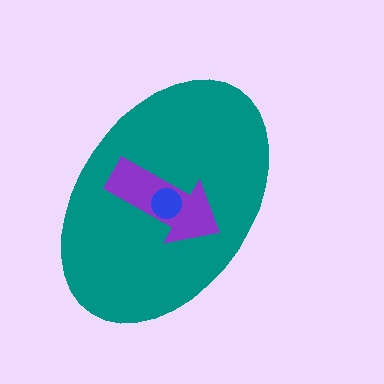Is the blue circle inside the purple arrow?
Yes.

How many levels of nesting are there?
3.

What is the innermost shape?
The blue circle.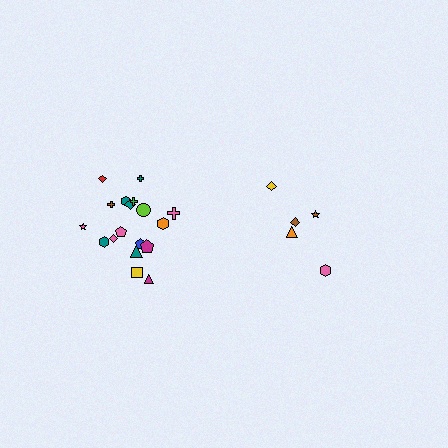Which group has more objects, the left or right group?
The left group.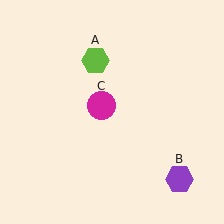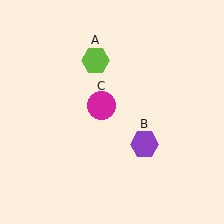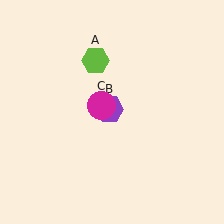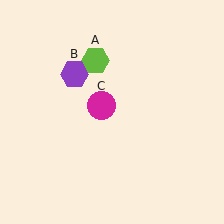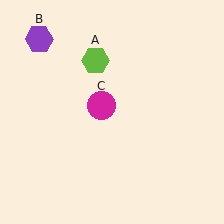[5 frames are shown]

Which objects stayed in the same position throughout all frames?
Lime hexagon (object A) and magenta circle (object C) remained stationary.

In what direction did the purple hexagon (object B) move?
The purple hexagon (object B) moved up and to the left.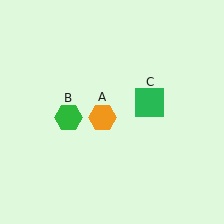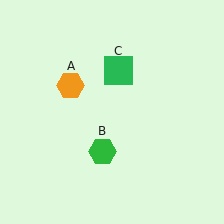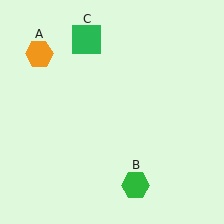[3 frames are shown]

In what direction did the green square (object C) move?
The green square (object C) moved up and to the left.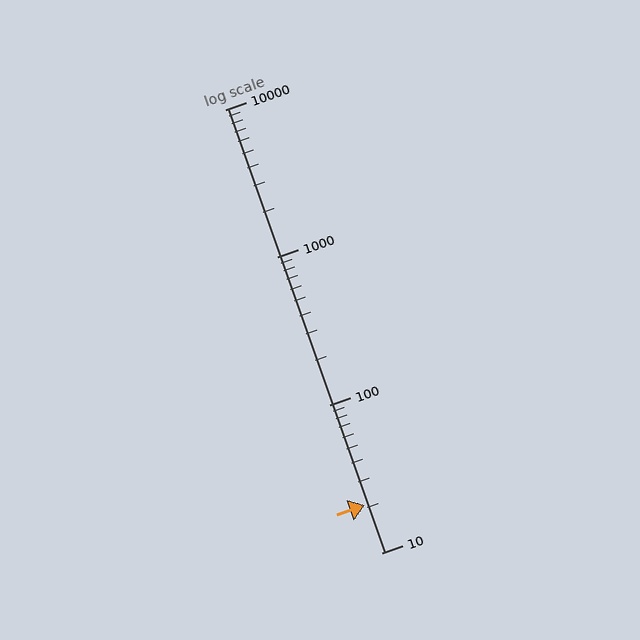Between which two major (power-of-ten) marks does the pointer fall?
The pointer is between 10 and 100.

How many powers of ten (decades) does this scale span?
The scale spans 3 decades, from 10 to 10000.